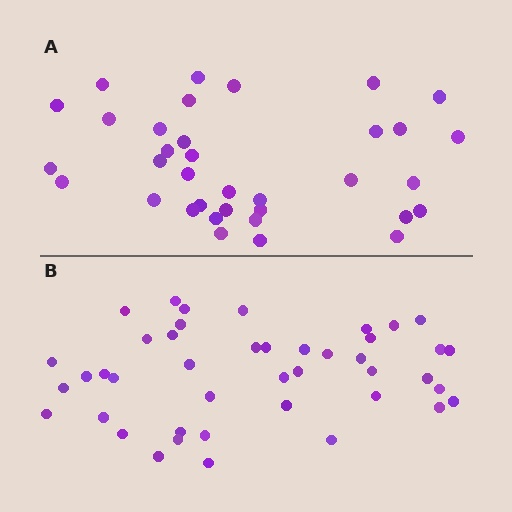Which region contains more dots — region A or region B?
Region B (the bottom region) has more dots.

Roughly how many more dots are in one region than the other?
Region B has roughly 8 or so more dots than region A.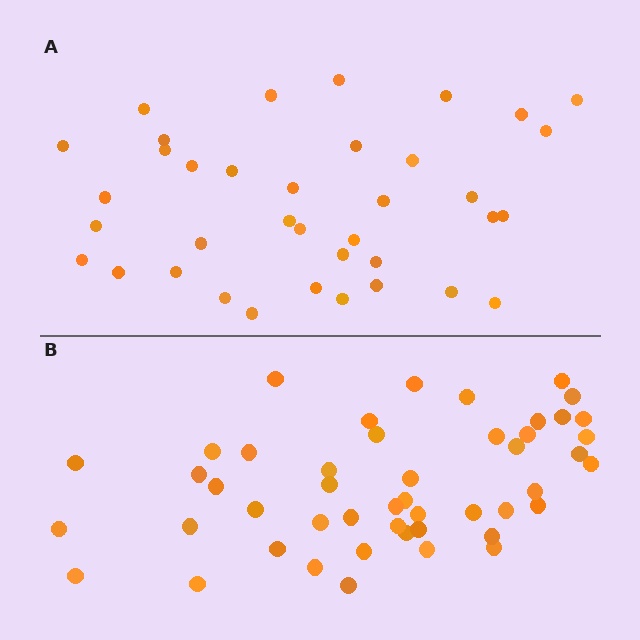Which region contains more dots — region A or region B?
Region B (the bottom region) has more dots.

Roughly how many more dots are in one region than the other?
Region B has roughly 12 or so more dots than region A.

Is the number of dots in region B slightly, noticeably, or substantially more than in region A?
Region B has noticeably more, but not dramatically so. The ratio is roughly 1.3 to 1.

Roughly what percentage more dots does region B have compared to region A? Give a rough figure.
About 30% more.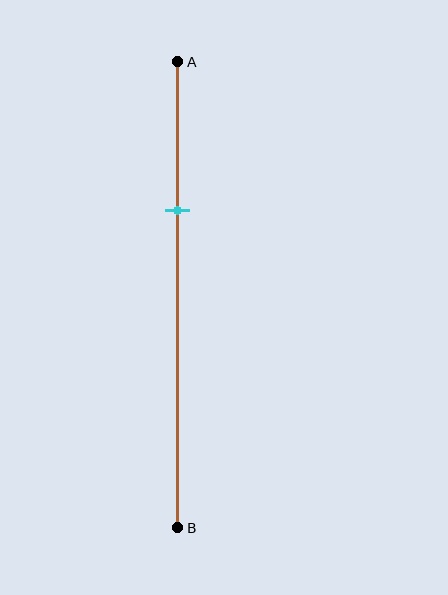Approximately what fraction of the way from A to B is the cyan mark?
The cyan mark is approximately 30% of the way from A to B.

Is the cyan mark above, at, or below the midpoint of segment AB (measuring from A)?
The cyan mark is above the midpoint of segment AB.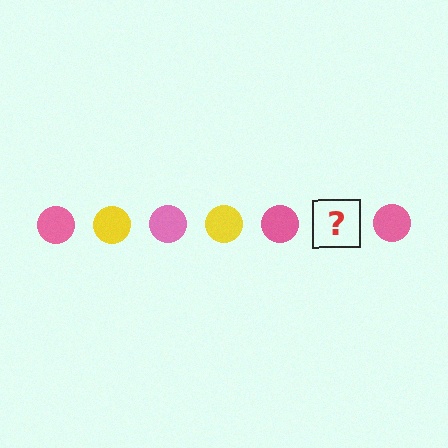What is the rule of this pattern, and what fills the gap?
The rule is that the pattern cycles through pink, yellow circles. The gap should be filled with a yellow circle.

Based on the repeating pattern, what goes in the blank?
The blank should be a yellow circle.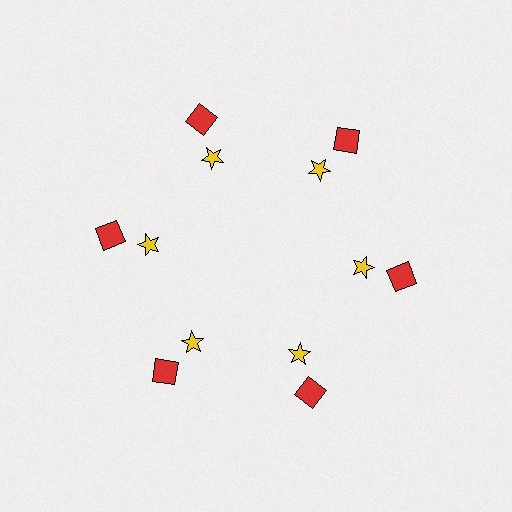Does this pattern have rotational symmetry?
Yes, this pattern has 6-fold rotational symmetry. It looks the same after rotating 60 degrees around the center.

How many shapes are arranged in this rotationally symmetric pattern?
There are 12 shapes, arranged in 6 groups of 2.